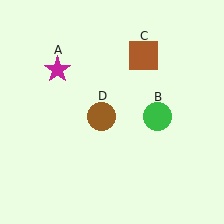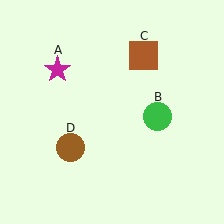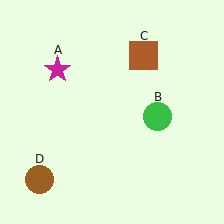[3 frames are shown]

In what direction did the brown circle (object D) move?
The brown circle (object D) moved down and to the left.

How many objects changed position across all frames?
1 object changed position: brown circle (object D).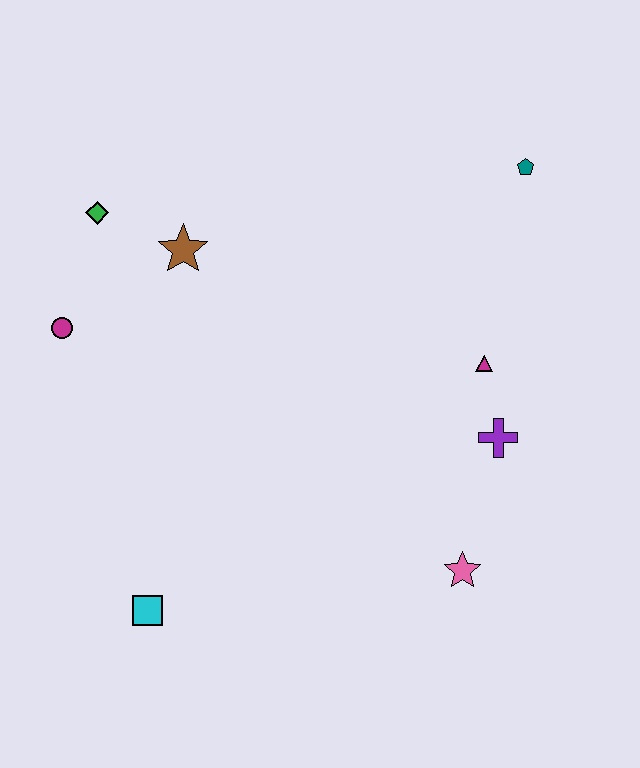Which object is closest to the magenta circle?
The green diamond is closest to the magenta circle.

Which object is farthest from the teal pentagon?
The cyan square is farthest from the teal pentagon.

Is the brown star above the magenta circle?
Yes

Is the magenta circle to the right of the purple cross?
No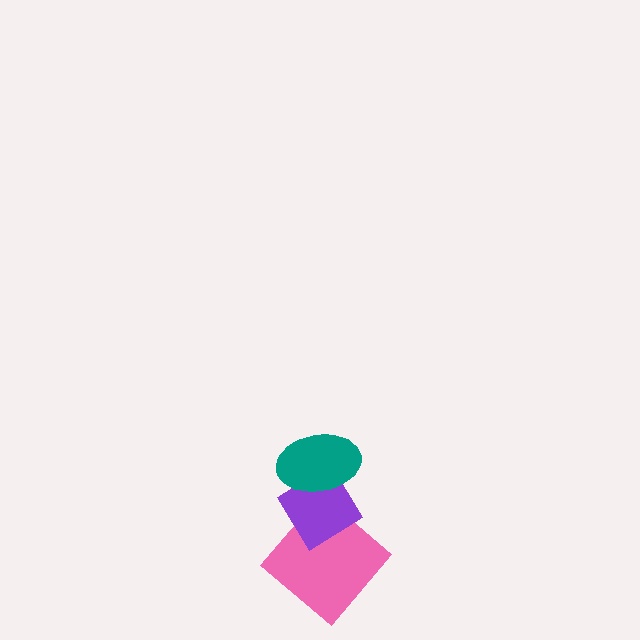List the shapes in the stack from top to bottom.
From top to bottom: the teal ellipse, the purple diamond, the pink diamond.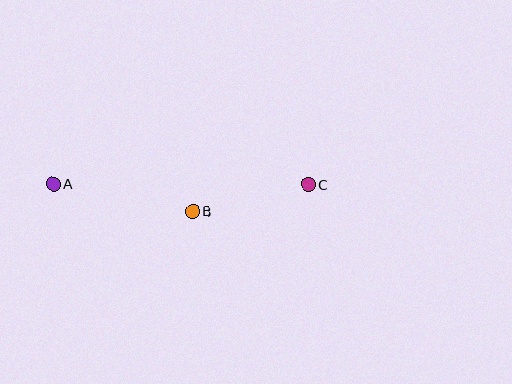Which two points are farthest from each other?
Points A and C are farthest from each other.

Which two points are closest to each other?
Points B and C are closest to each other.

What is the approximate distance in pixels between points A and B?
The distance between A and B is approximately 142 pixels.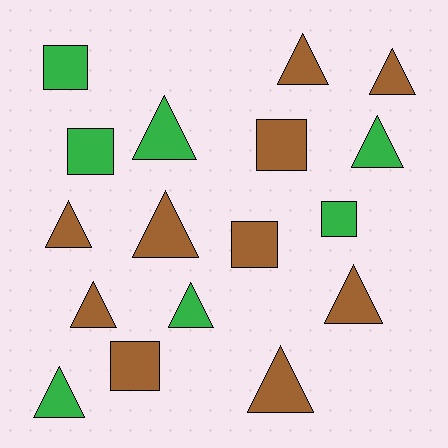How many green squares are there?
There are 3 green squares.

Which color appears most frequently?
Brown, with 10 objects.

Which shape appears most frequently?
Triangle, with 11 objects.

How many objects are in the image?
There are 17 objects.